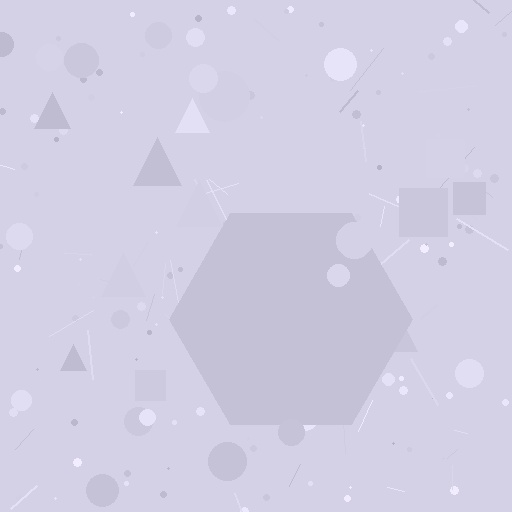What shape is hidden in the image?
A hexagon is hidden in the image.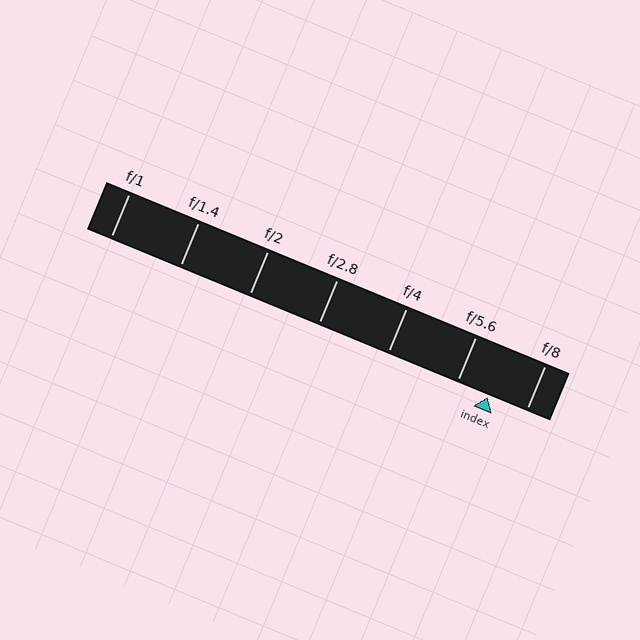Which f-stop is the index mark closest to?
The index mark is closest to f/5.6.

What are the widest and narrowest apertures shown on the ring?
The widest aperture shown is f/1 and the narrowest is f/8.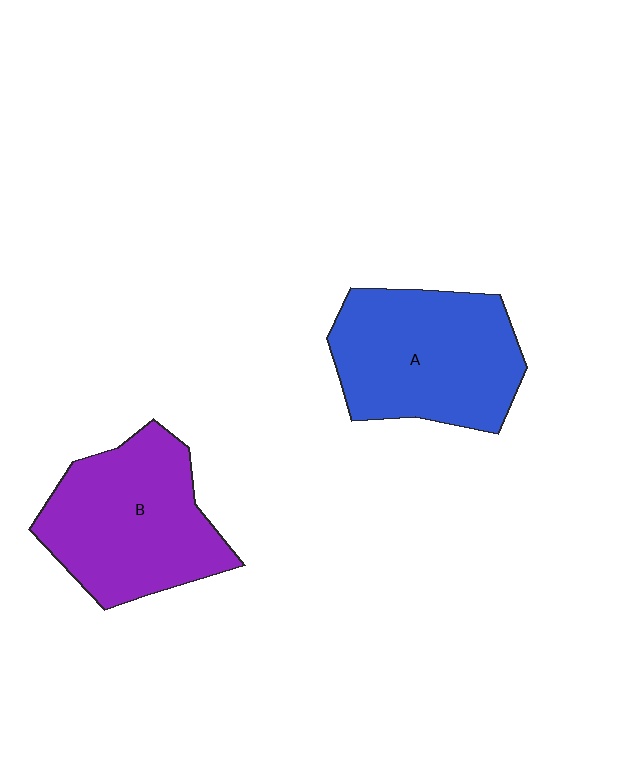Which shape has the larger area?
Shape A (blue).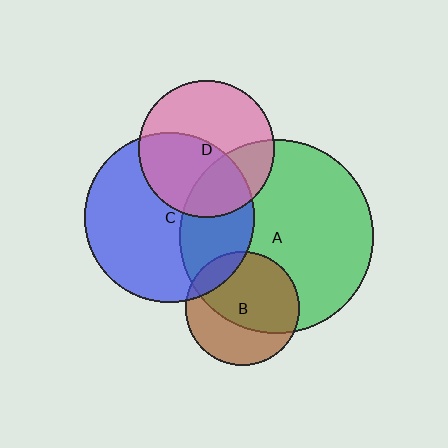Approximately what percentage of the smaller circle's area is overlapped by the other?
Approximately 50%.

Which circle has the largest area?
Circle A (green).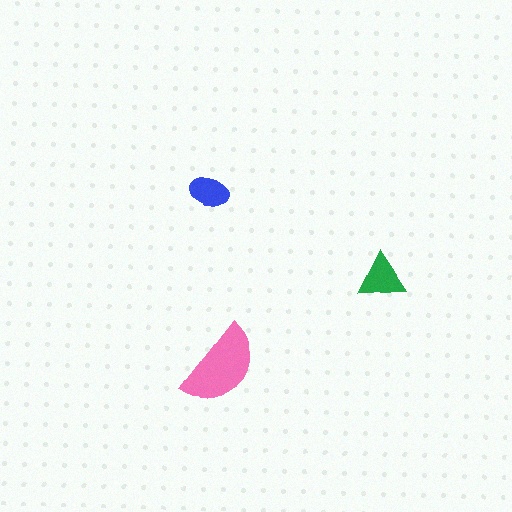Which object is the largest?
The pink semicircle.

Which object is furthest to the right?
The green triangle is rightmost.